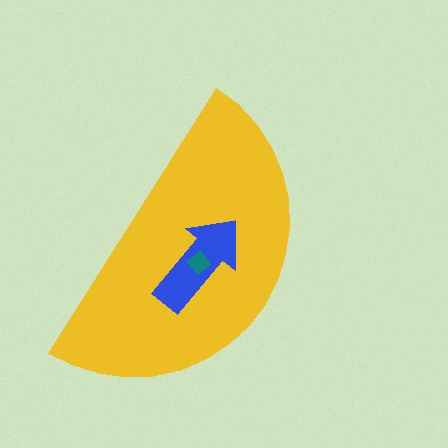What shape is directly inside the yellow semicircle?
The blue arrow.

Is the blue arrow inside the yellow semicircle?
Yes.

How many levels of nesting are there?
3.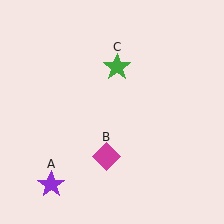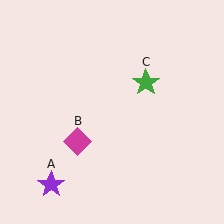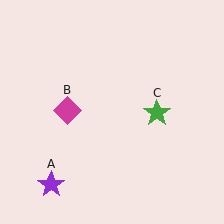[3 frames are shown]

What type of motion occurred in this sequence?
The magenta diamond (object B), green star (object C) rotated clockwise around the center of the scene.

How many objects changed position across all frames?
2 objects changed position: magenta diamond (object B), green star (object C).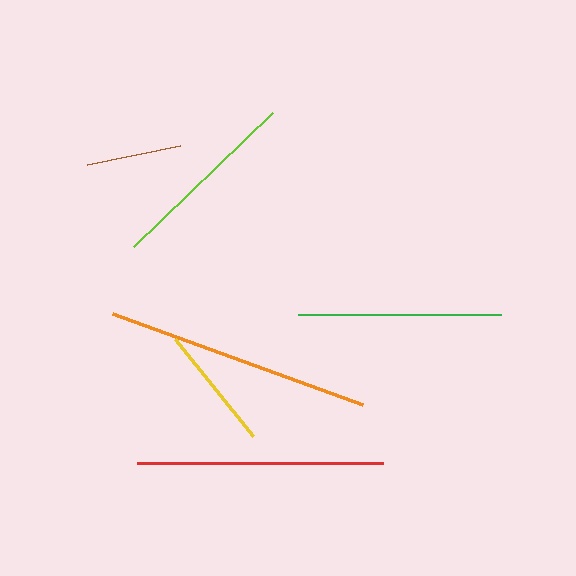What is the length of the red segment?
The red segment is approximately 246 pixels long.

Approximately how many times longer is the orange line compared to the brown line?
The orange line is approximately 2.8 times the length of the brown line.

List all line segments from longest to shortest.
From longest to shortest: orange, red, green, lime, yellow, brown.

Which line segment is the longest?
The orange line is the longest at approximately 266 pixels.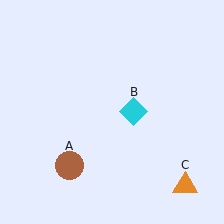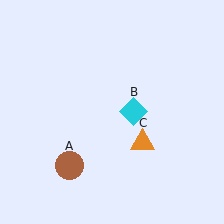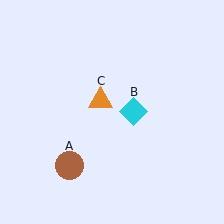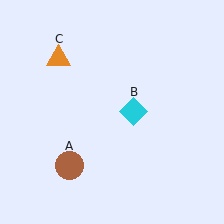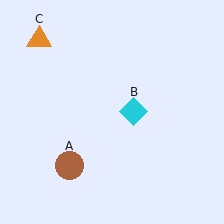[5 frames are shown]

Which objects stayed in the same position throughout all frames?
Brown circle (object A) and cyan diamond (object B) remained stationary.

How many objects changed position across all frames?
1 object changed position: orange triangle (object C).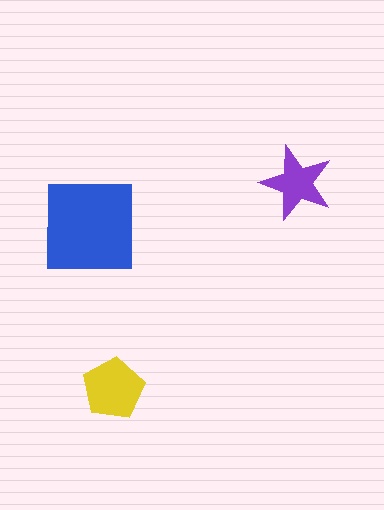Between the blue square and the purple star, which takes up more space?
The blue square.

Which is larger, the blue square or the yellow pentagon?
The blue square.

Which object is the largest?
The blue square.